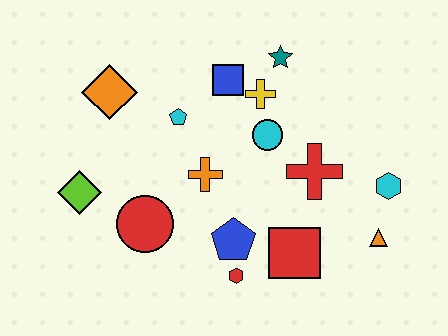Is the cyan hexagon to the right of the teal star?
Yes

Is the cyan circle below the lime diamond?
No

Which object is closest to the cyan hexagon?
The orange triangle is closest to the cyan hexagon.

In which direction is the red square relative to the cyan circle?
The red square is below the cyan circle.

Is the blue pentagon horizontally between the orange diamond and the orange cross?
No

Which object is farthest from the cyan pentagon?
The orange triangle is farthest from the cyan pentagon.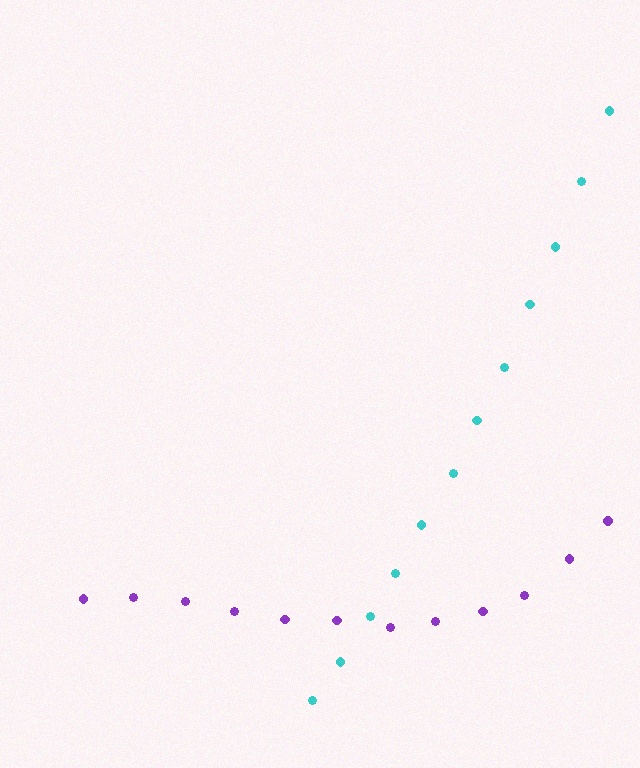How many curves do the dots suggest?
There are 2 distinct paths.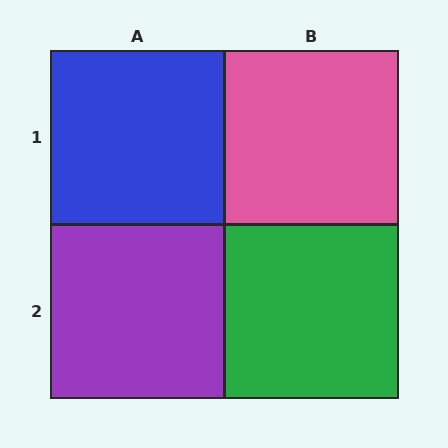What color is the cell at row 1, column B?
Pink.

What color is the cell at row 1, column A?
Blue.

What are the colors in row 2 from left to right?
Purple, green.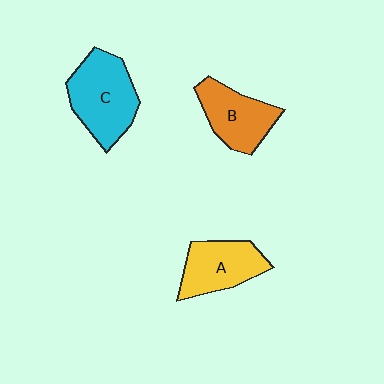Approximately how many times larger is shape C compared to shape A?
Approximately 1.3 times.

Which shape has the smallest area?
Shape B (orange).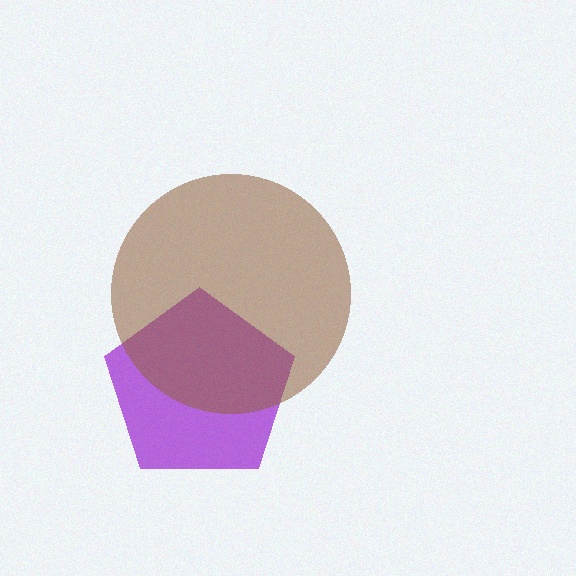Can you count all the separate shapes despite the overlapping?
Yes, there are 2 separate shapes.